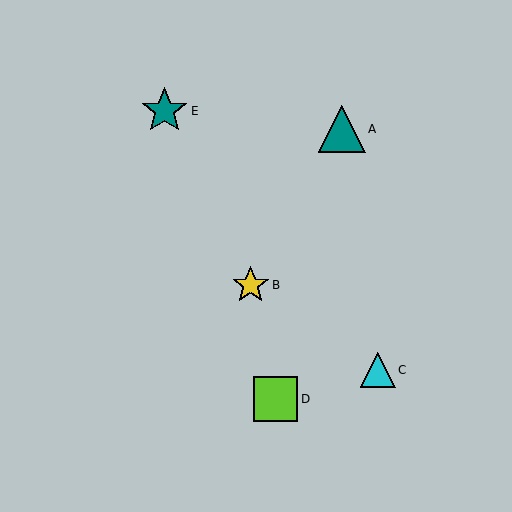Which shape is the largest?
The teal triangle (labeled A) is the largest.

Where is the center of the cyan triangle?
The center of the cyan triangle is at (378, 370).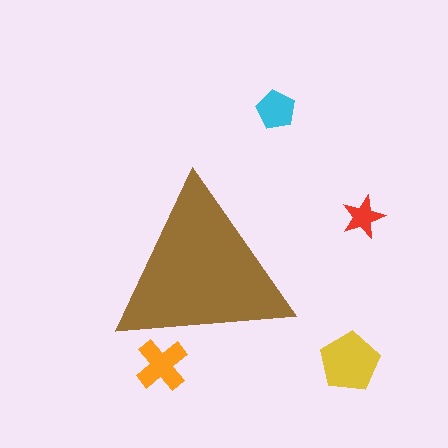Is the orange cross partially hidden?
Yes, the orange cross is partially hidden behind the brown triangle.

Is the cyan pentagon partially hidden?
No, the cyan pentagon is fully visible.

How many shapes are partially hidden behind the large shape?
1 shape is partially hidden.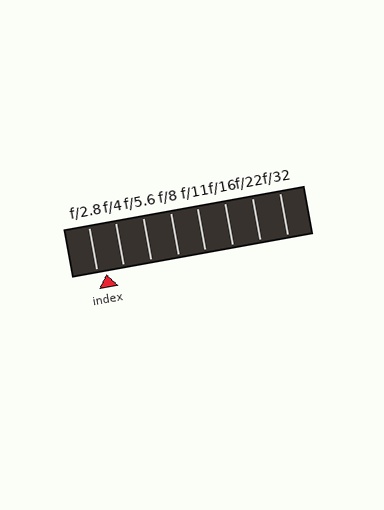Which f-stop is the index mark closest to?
The index mark is closest to f/2.8.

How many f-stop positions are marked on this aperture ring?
There are 8 f-stop positions marked.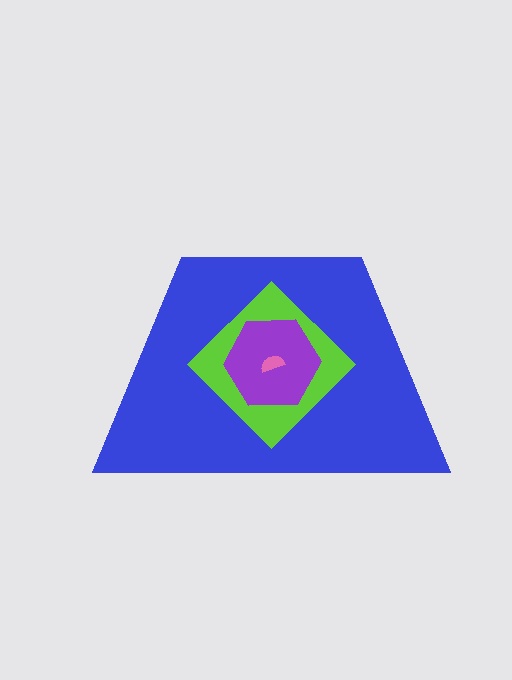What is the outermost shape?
The blue trapezoid.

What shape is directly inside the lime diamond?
The purple hexagon.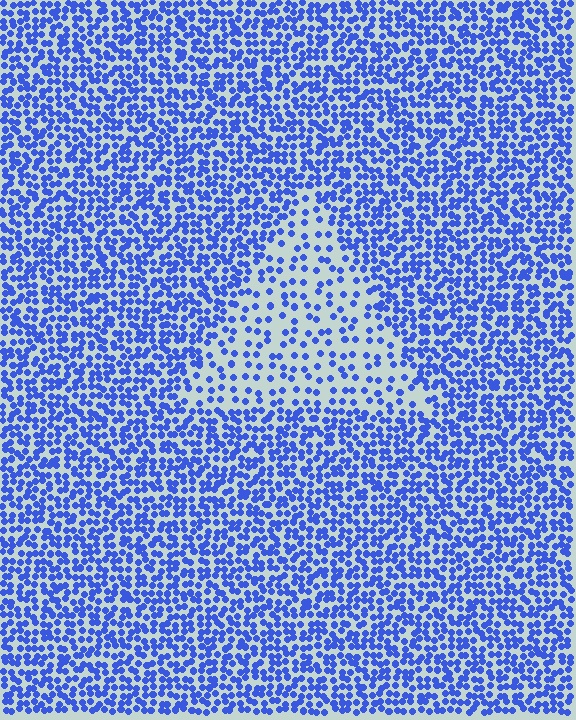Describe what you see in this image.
The image contains small blue elements arranged at two different densities. A triangle-shaped region is visible where the elements are less densely packed than the surrounding area.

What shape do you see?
I see a triangle.